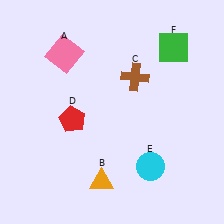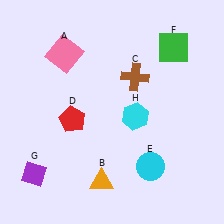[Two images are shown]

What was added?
A purple diamond (G), a cyan hexagon (H) were added in Image 2.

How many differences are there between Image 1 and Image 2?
There are 2 differences between the two images.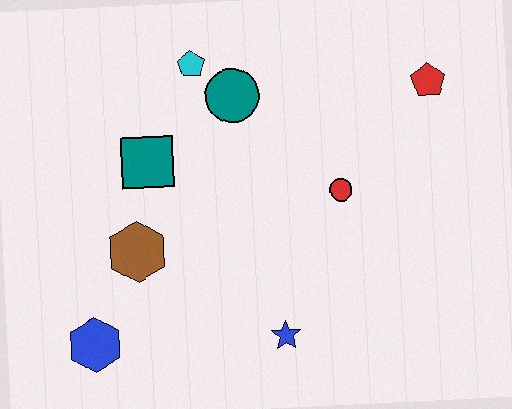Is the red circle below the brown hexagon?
No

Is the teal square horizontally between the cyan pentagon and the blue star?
No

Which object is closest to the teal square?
The brown hexagon is closest to the teal square.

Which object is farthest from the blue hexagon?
The red pentagon is farthest from the blue hexagon.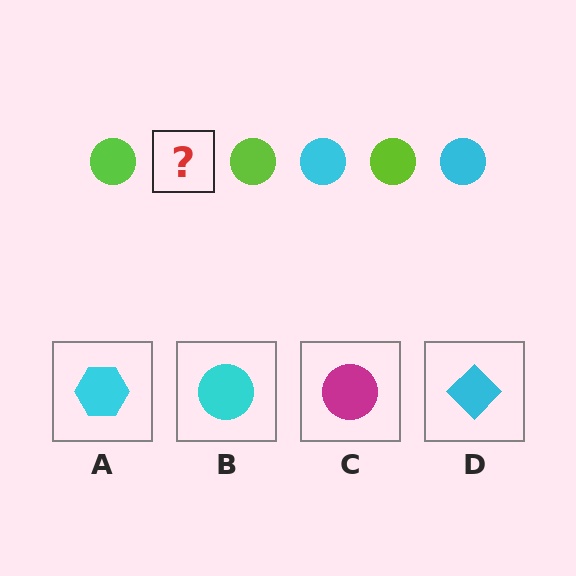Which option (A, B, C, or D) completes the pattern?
B.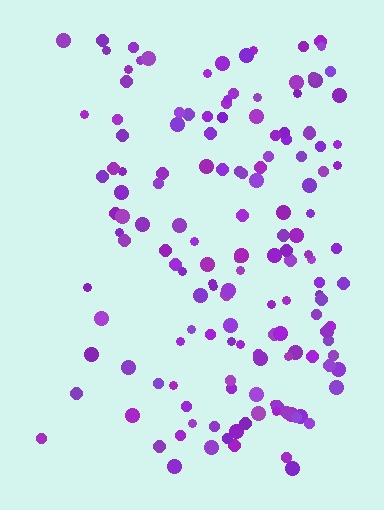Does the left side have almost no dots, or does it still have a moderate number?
Still a moderate number, just noticeably fewer than the right.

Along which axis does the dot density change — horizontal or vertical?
Horizontal.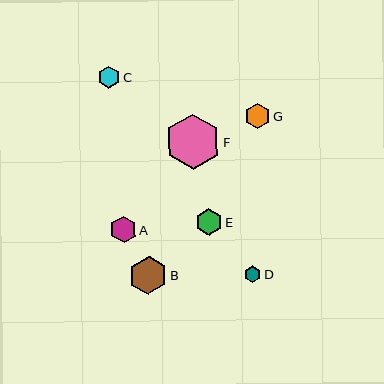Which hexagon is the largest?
Hexagon F is the largest with a size of approximately 55 pixels.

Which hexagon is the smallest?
Hexagon D is the smallest with a size of approximately 16 pixels.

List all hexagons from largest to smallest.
From largest to smallest: F, B, E, A, G, C, D.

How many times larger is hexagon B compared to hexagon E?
Hexagon B is approximately 1.4 times the size of hexagon E.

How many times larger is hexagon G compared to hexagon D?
Hexagon G is approximately 1.6 times the size of hexagon D.